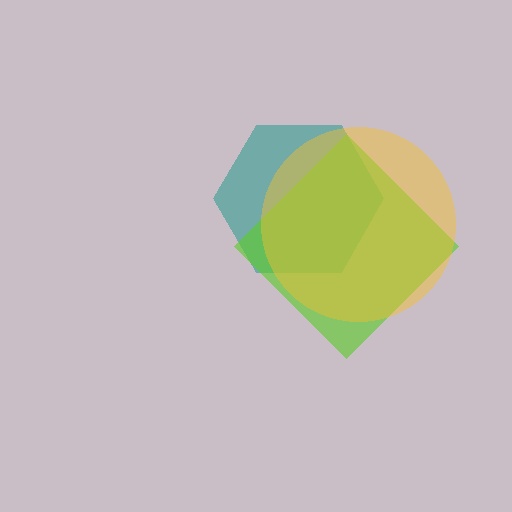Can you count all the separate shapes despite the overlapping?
Yes, there are 3 separate shapes.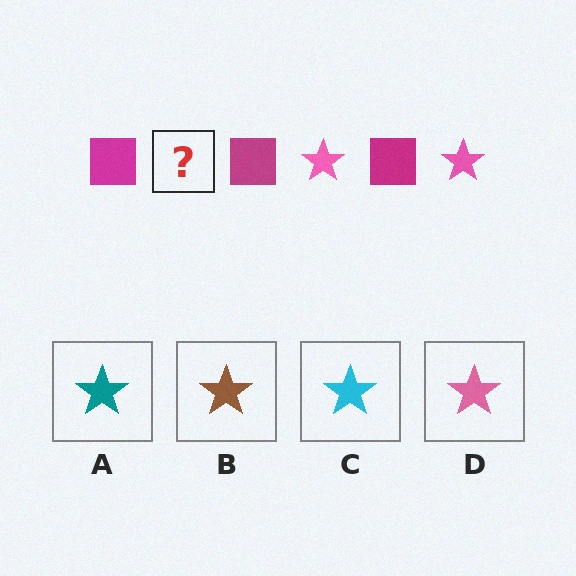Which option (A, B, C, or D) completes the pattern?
D.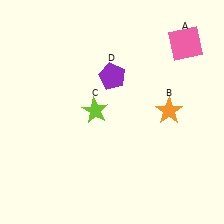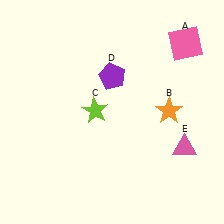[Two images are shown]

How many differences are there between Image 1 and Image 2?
There is 1 difference between the two images.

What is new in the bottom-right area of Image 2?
A pink triangle (E) was added in the bottom-right area of Image 2.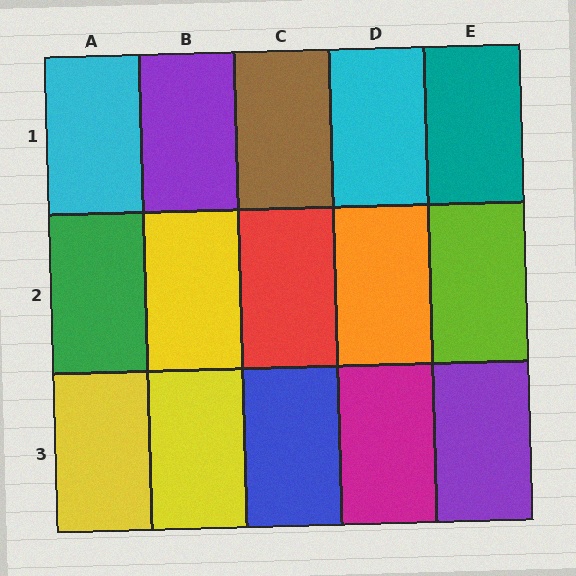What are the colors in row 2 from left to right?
Green, yellow, red, orange, lime.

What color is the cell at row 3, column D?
Magenta.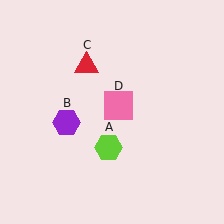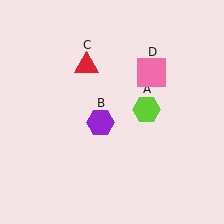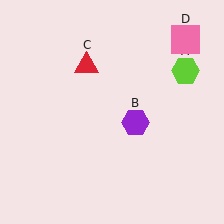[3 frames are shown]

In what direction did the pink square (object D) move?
The pink square (object D) moved up and to the right.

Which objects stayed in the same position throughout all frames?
Red triangle (object C) remained stationary.